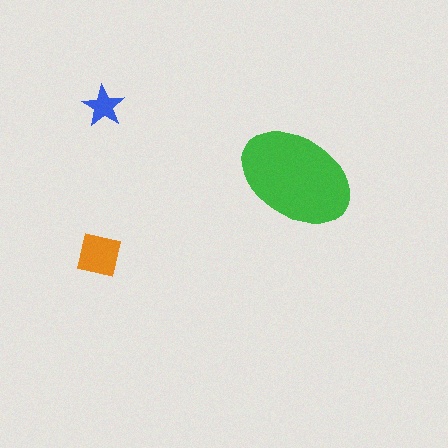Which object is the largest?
The green ellipse.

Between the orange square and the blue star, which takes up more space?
The orange square.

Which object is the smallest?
The blue star.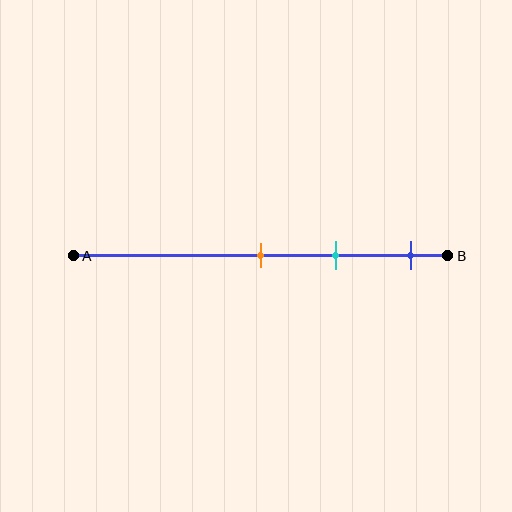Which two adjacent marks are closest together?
The orange and cyan marks are the closest adjacent pair.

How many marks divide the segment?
There are 3 marks dividing the segment.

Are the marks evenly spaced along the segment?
Yes, the marks are approximately evenly spaced.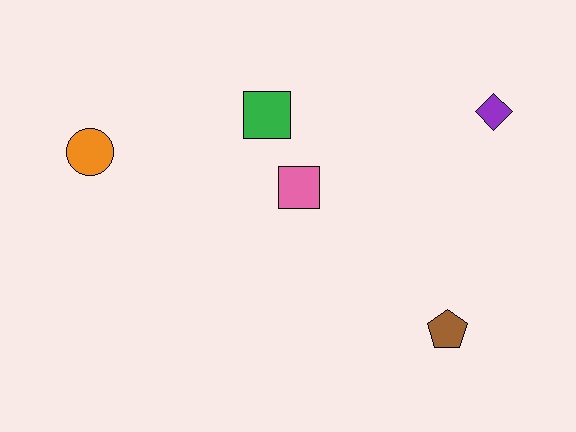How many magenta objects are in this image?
There are no magenta objects.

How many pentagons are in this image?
There is 1 pentagon.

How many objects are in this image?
There are 5 objects.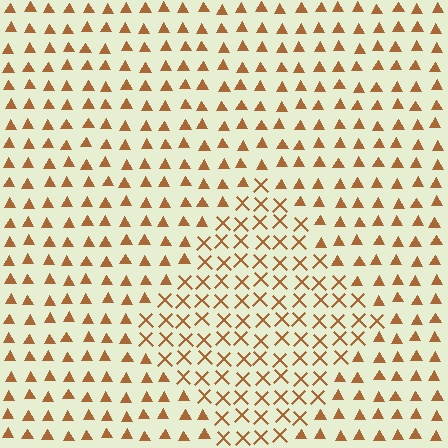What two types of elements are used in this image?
The image uses X marks inside the diamond region and triangles outside it.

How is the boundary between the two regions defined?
The boundary is defined by a change in element shape: X marks inside vs. triangles outside. All elements share the same color and spacing.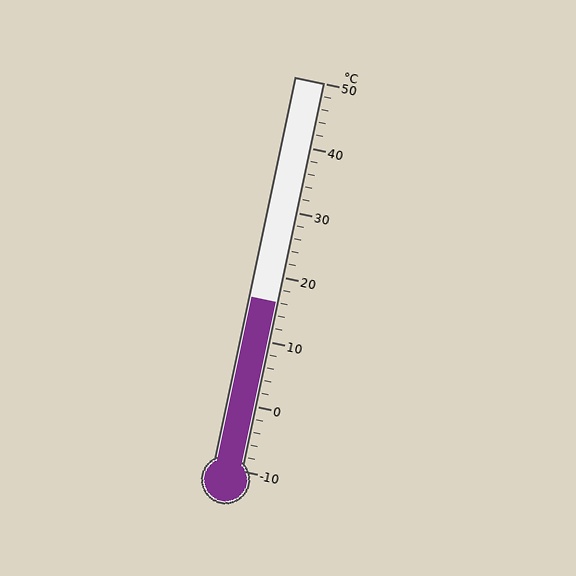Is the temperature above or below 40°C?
The temperature is below 40°C.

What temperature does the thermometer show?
The thermometer shows approximately 16°C.